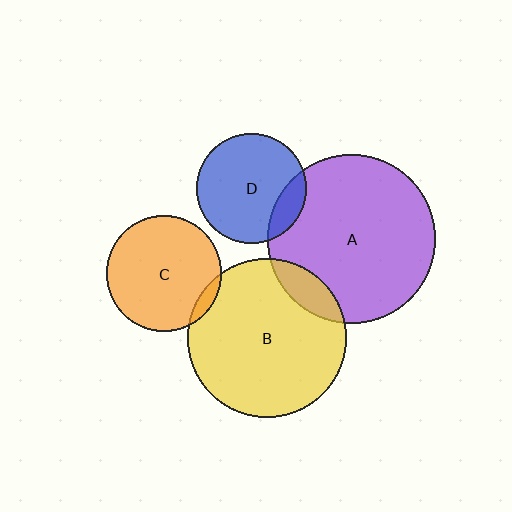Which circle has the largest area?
Circle A (purple).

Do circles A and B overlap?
Yes.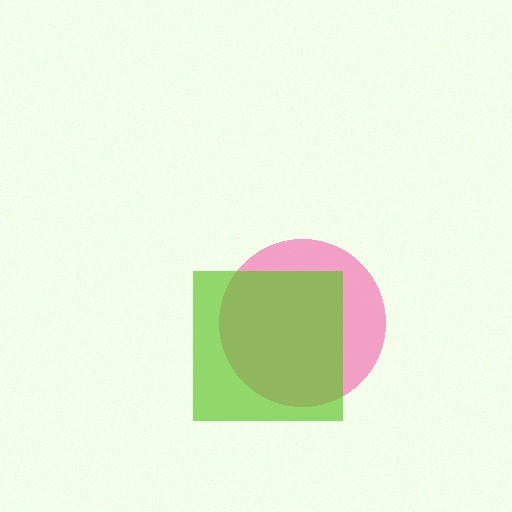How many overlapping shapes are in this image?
There are 2 overlapping shapes in the image.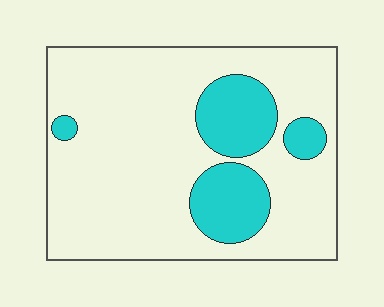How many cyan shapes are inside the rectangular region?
4.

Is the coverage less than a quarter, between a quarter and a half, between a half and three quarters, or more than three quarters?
Less than a quarter.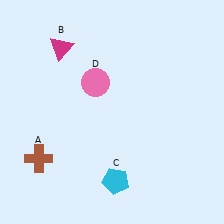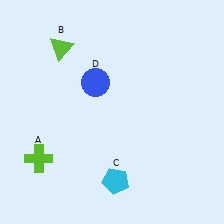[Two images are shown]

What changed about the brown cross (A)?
In Image 1, A is brown. In Image 2, it changed to lime.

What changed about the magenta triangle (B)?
In Image 1, B is magenta. In Image 2, it changed to lime.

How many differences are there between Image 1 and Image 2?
There are 3 differences between the two images.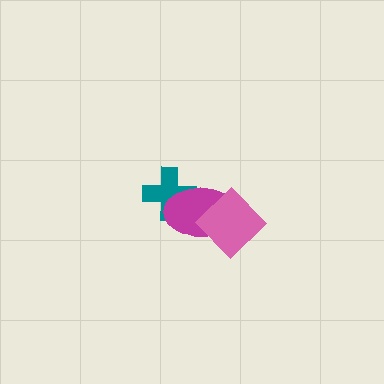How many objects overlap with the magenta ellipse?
2 objects overlap with the magenta ellipse.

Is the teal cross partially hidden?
Yes, it is partially covered by another shape.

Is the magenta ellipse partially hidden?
Yes, it is partially covered by another shape.